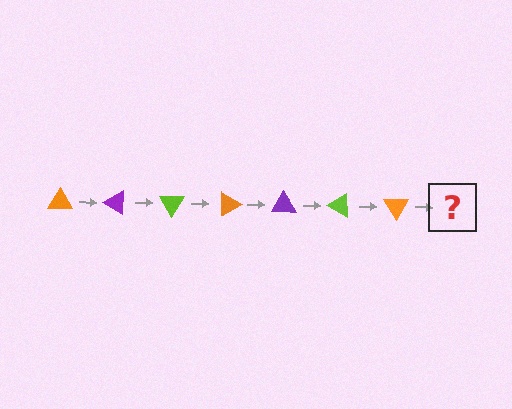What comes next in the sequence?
The next element should be a purple triangle, rotated 210 degrees from the start.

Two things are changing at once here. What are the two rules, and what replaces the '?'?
The two rules are that it rotates 30 degrees each step and the color cycles through orange, purple, and lime. The '?' should be a purple triangle, rotated 210 degrees from the start.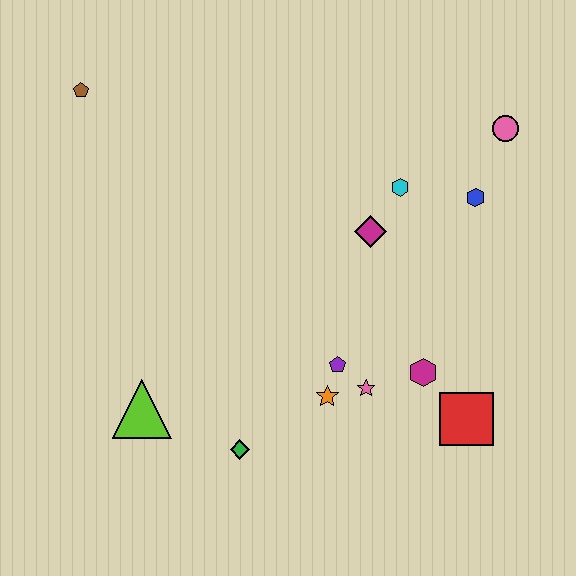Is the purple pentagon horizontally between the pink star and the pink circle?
No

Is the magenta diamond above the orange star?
Yes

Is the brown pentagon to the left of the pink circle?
Yes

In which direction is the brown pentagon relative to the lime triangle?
The brown pentagon is above the lime triangle.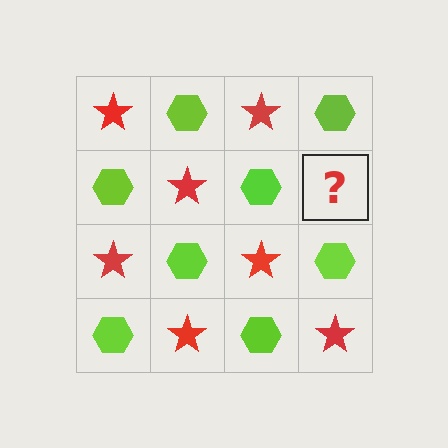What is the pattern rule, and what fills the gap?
The rule is that it alternates red star and lime hexagon in a checkerboard pattern. The gap should be filled with a red star.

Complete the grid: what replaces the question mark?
The question mark should be replaced with a red star.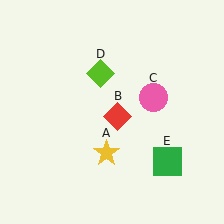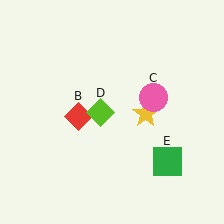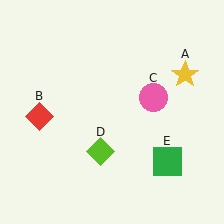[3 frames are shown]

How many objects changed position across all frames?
3 objects changed position: yellow star (object A), red diamond (object B), lime diamond (object D).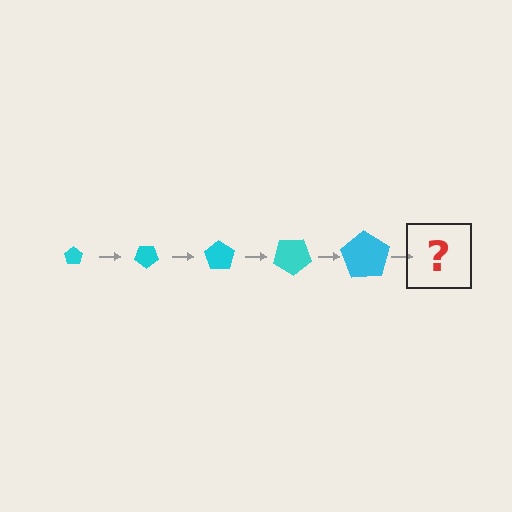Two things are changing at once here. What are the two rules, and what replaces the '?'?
The two rules are that the pentagon grows larger each step and it rotates 35 degrees each step. The '?' should be a pentagon, larger than the previous one and rotated 175 degrees from the start.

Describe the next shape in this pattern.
It should be a pentagon, larger than the previous one and rotated 175 degrees from the start.